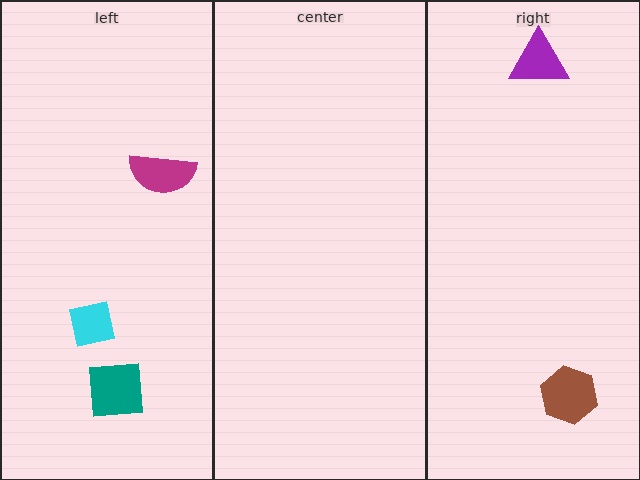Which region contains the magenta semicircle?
The left region.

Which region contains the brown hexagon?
The right region.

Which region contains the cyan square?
The left region.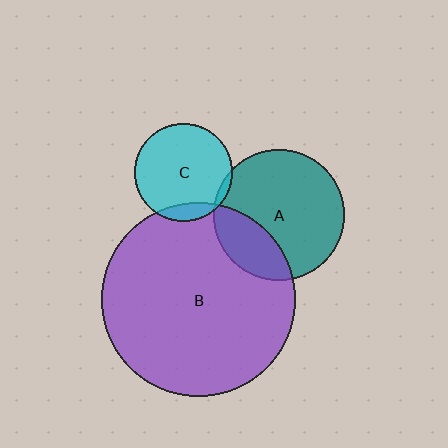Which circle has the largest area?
Circle B (purple).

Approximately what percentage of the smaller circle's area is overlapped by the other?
Approximately 5%.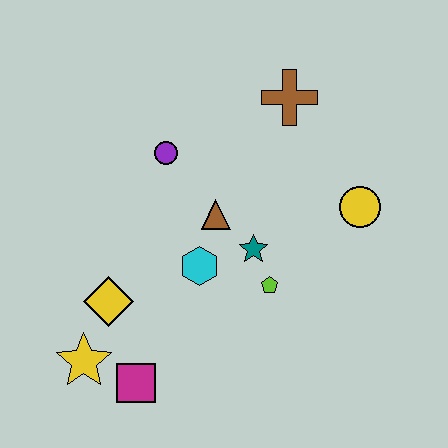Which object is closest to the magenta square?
The yellow star is closest to the magenta square.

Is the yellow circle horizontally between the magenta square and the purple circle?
No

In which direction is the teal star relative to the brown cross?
The teal star is below the brown cross.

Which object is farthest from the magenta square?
The brown cross is farthest from the magenta square.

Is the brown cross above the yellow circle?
Yes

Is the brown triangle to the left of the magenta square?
No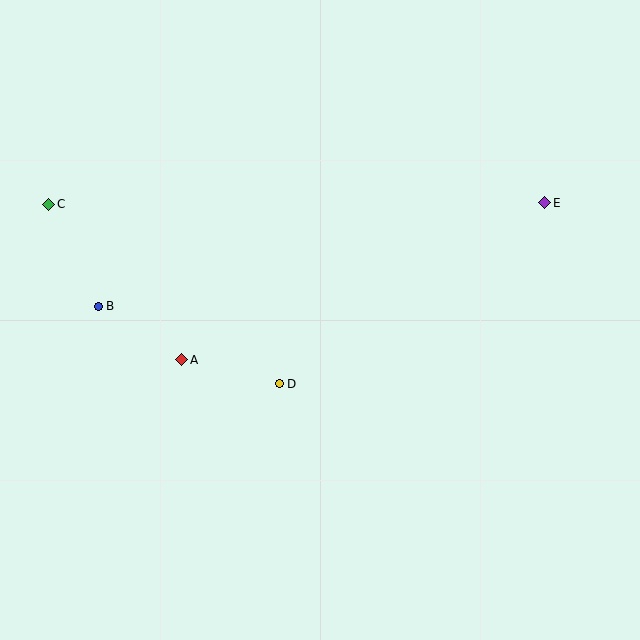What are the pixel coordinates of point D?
Point D is at (279, 384).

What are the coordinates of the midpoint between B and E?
The midpoint between B and E is at (322, 255).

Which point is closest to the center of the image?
Point D at (279, 384) is closest to the center.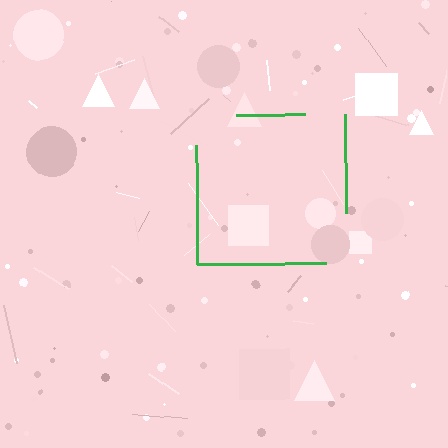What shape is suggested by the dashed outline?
The dashed outline suggests a square.